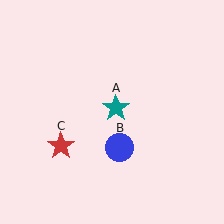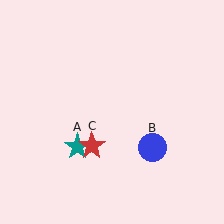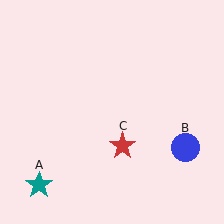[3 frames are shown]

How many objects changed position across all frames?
3 objects changed position: teal star (object A), blue circle (object B), red star (object C).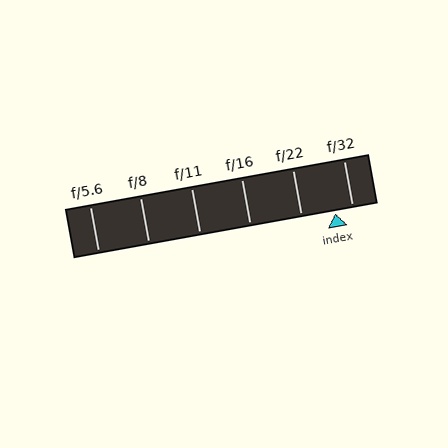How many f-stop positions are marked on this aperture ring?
There are 6 f-stop positions marked.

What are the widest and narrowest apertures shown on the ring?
The widest aperture shown is f/5.6 and the narrowest is f/32.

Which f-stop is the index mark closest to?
The index mark is closest to f/32.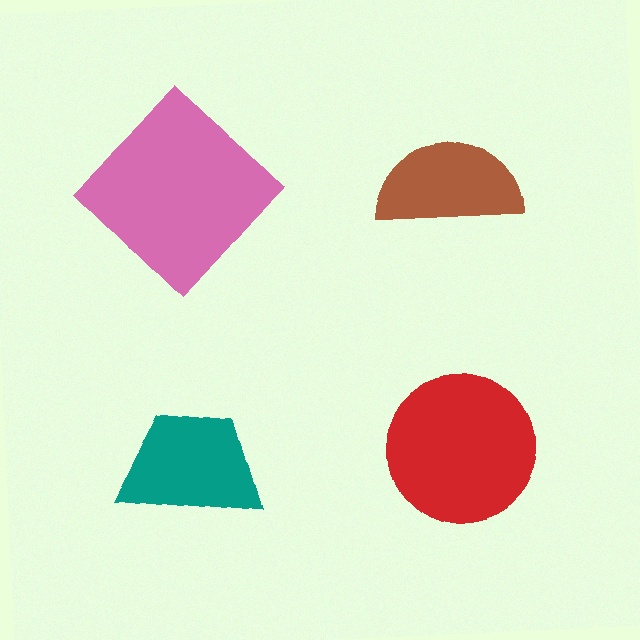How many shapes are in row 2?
2 shapes.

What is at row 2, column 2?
A red circle.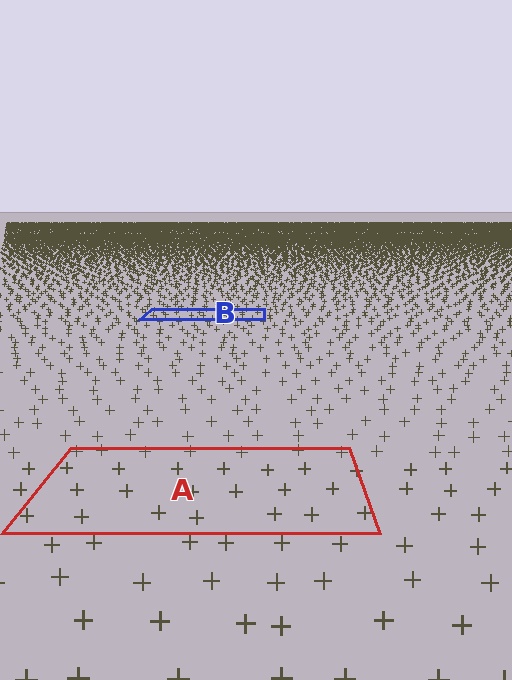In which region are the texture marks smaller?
The texture marks are smaller in region B, because it is farther away.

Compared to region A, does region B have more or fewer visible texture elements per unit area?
Region B has more texture elements per unit area — they are packed more densely because it is farther away.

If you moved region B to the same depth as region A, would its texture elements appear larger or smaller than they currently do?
They would appear larger. At a closer depth, the same texture elements are projected at a bigger on-screen size.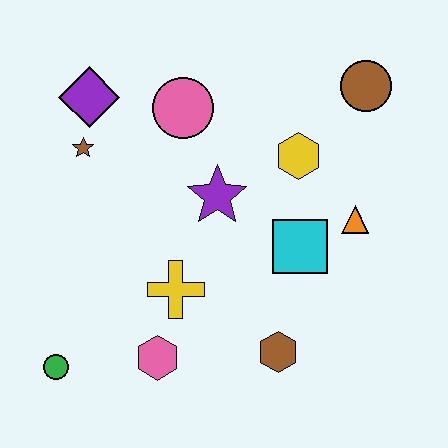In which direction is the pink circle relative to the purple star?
The pink circle is above the purple star.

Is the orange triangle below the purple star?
Yes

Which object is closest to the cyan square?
The orange triangle is closest to the cyan square.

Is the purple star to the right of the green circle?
Yes